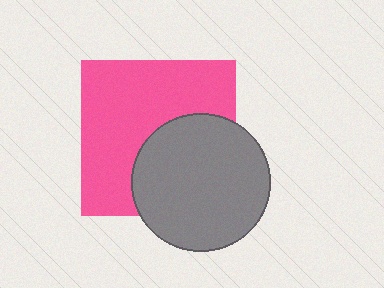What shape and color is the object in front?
The object in front is a gray circle.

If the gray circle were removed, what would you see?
You would see the complete pink square.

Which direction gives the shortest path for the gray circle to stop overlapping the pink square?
Moving toward the lower-right gives the shortest separation.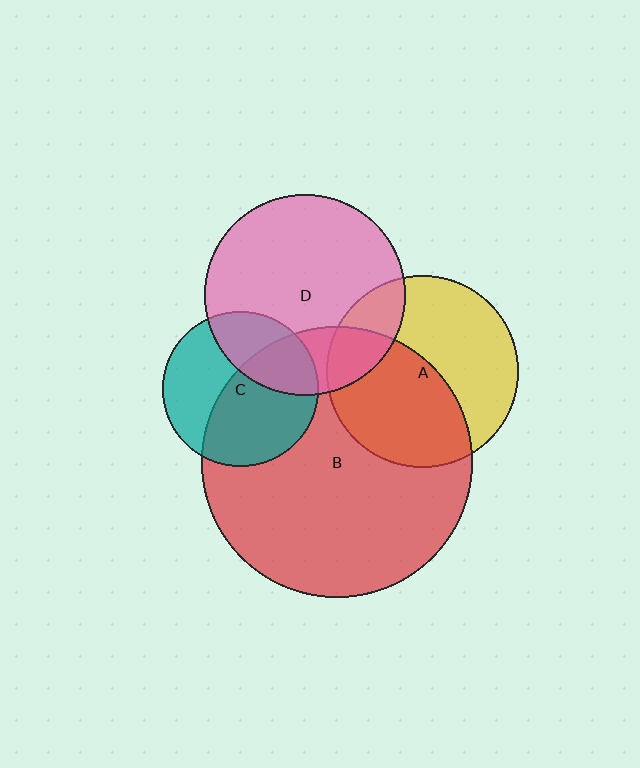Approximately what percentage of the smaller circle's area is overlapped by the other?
Approximately 25%.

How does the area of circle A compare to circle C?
Approximately 1.5 times.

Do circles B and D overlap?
Yes.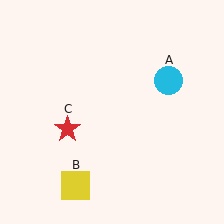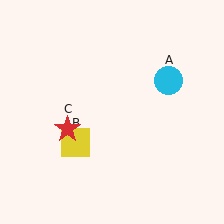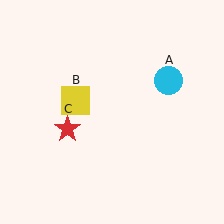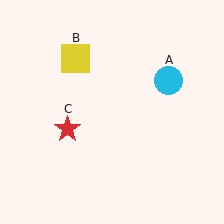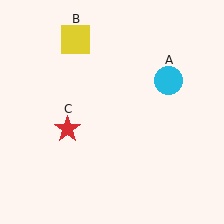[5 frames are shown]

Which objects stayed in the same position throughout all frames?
Cyan circle (object A) and red star (object C) remained stationary.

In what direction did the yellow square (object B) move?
The yellow square (object B) moved up.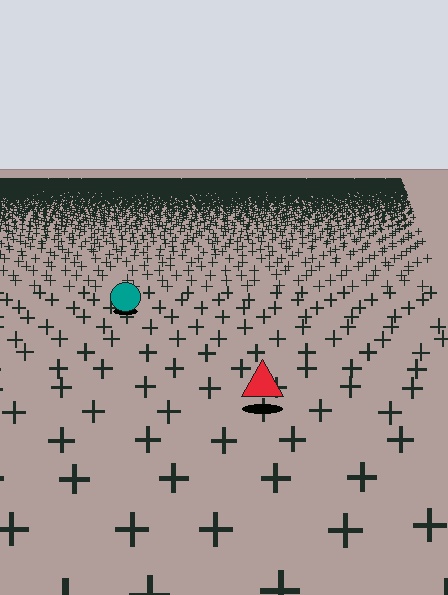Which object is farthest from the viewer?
The teal circle is farthest from the viewer. It appears smaller and the ground texture around it is denser.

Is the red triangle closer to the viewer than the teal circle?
Yes. The red triangle is closer — you can tell from the texture gradient: the ground texture is coarser near it.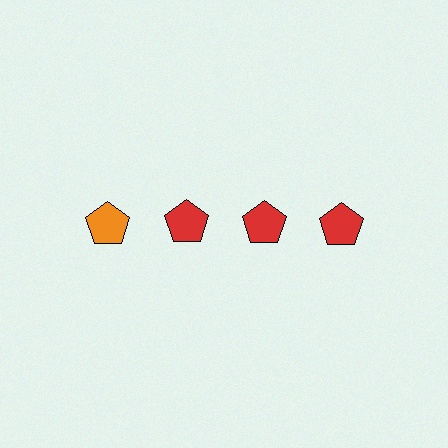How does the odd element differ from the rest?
It has a different color: orange instead of red.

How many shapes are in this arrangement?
There are 4 shapes arranged in a grid pattern.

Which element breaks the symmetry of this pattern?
The orange pentagon in the top row, leftmost column breaks the symmetry. All other shapes are red pentagons.